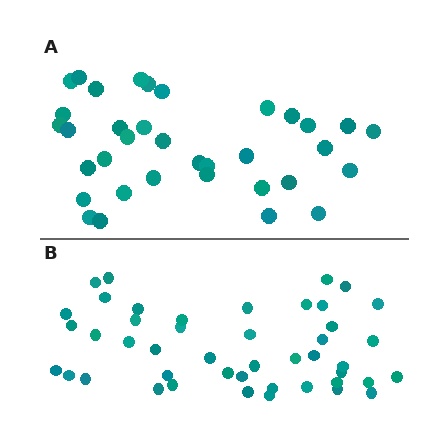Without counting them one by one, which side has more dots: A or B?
Region B (the bottom region) has more dots.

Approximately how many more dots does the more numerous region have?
Region B has roughly 10 or so more dots than region A.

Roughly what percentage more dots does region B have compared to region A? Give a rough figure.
About 30% more.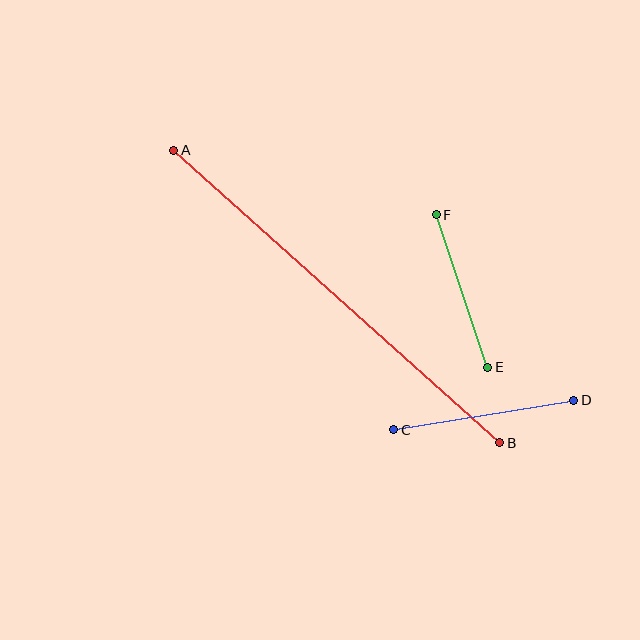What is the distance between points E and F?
The distance is approximately 161 pixels.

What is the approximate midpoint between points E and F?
The midpoint is at approximately (462, 291) pixels.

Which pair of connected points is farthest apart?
Points A and B are farthest apart.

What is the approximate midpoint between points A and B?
The midpoint is at approximately (337, 297) pixels.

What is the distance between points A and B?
The distance is approximately 438 pixels.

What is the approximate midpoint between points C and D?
The midpoint is at approximately (484, 415) pixels.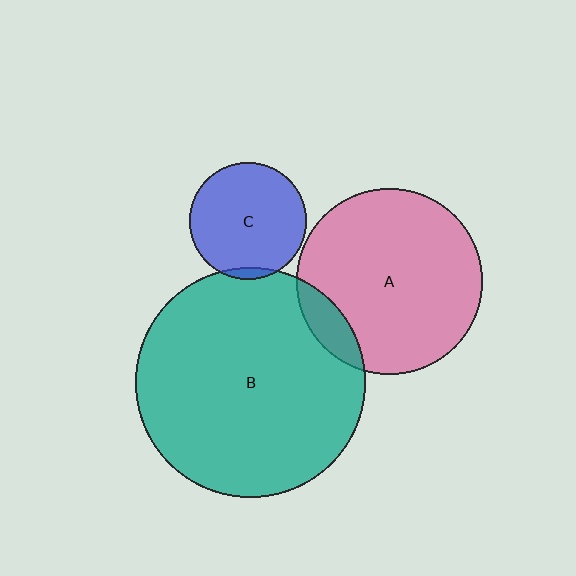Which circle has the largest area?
Circle B (teal).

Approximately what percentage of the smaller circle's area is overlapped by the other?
Approximately 5%.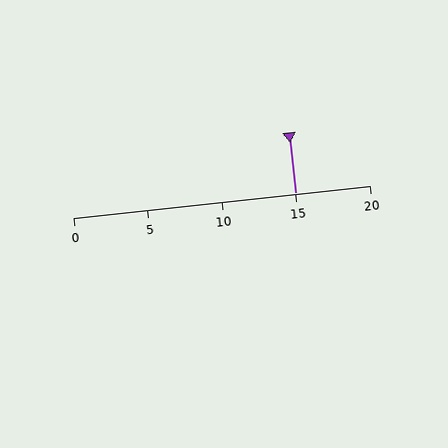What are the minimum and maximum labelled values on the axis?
The axis runs from 0 to 20.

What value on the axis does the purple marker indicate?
The marker indicates approximately 15.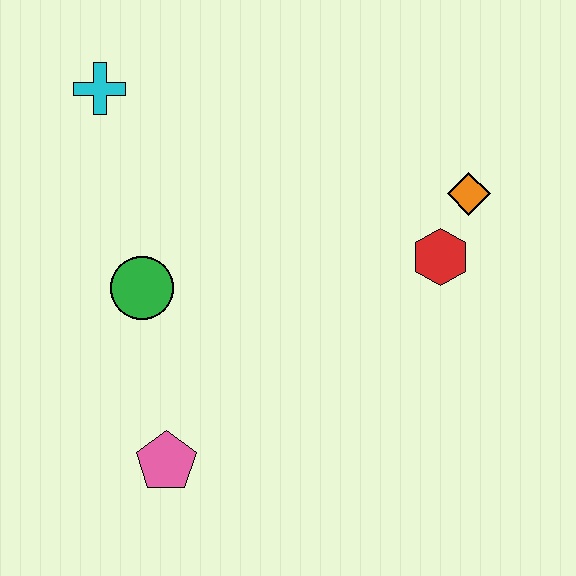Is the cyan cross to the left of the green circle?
Yes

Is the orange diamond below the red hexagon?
No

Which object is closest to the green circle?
The pink pentagon is closest to the green circle.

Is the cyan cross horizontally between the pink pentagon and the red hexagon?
No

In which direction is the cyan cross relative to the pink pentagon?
The cyan cross is above the pink pentagon.